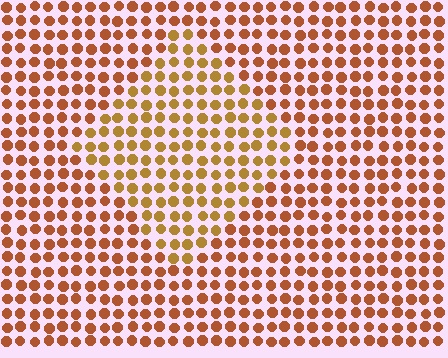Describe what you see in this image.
The image is filled with small brown elements in a uniform arrangement. A diamond-shaped region is visible where the elements are tinted to a slightly different hue, forming a subtle color boundary.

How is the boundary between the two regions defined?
The boundary is defined purely by a slight shift in hue (about 23 degrees). Spacing, size, and orientation are identical on both sides.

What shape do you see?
I see a diamond.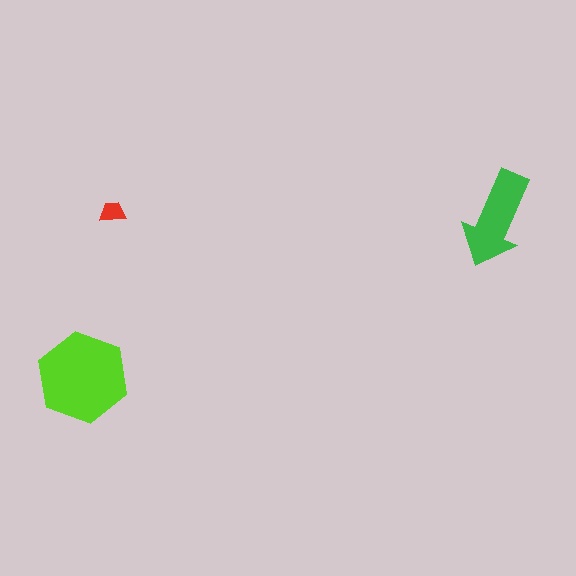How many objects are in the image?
There are 3 objects in the image.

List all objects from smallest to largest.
The red trapezoid, the green arrow, the lime hexagon.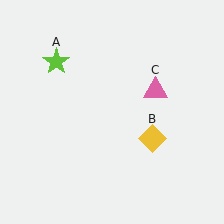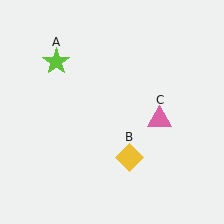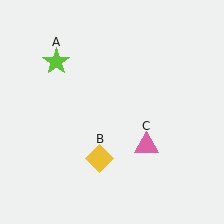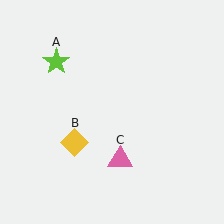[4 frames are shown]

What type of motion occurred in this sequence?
The yellow diamond (object B), pink triangle (object C) rotated clockwise around the center of the scene.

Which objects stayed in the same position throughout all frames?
Lime star (object A) remained stationary.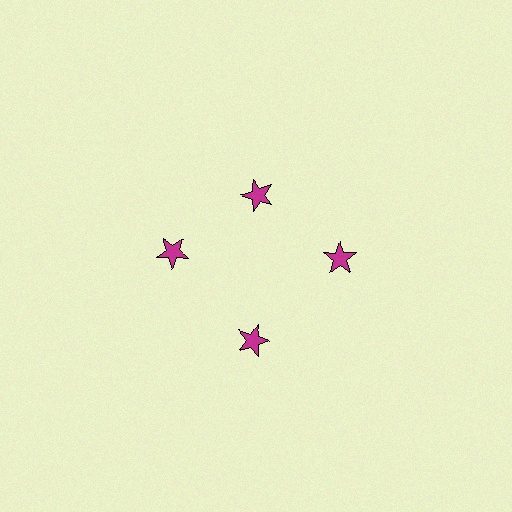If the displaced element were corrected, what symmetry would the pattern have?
It would have 4-fold rotational symmetry — the pattern would map onto itself every 90 degrees.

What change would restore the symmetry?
The symmetry would be restored by moving it outward, back onto the ring so that all 4 stars sit at equal angles and equal distance from the center.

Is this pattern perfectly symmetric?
No. The 4 magenta stars are arranged in a ring, but one element near the 12 o'clock position is pulled inward toward the center, breaking the 4-fold rotational symmetry.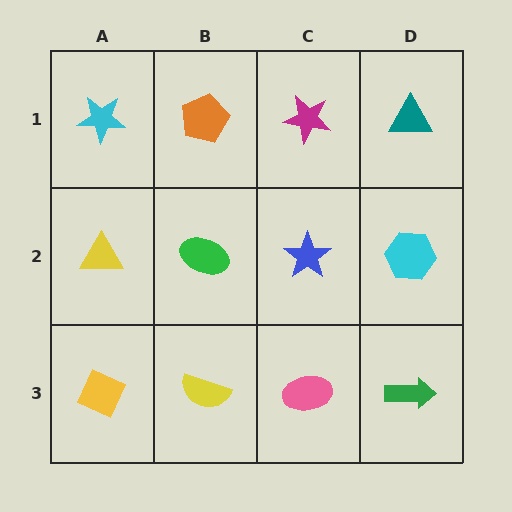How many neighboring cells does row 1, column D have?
2.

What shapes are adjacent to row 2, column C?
A magenta star (row 1, column C), a pink ellipse (row 3, column C), a green ellipse (row 2, column B), a cyan hexagon (row 2, column D).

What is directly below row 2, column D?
A green arrow.